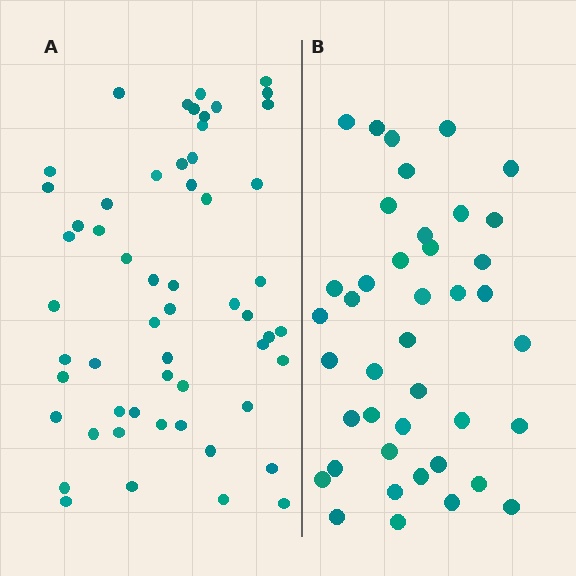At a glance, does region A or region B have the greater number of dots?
Region A (the left region) has more dots.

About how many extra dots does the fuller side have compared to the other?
Region A has approximately 15 more dots than region B.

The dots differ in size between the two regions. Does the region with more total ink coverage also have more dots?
No. Region B has more total ink coverage because its dots are larger, but region A actually contains more individual dots. Total area can be misleading — the number of items is what matters here.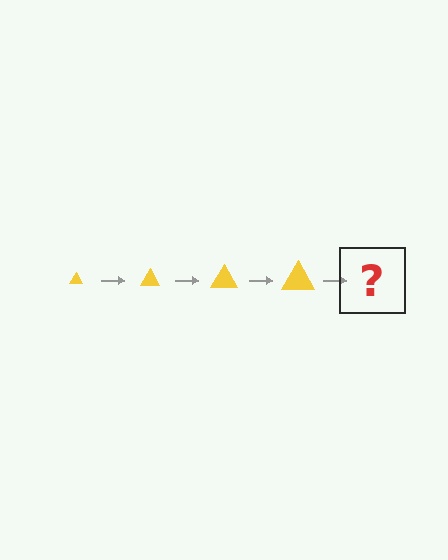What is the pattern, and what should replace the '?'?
The pattern is that the triangle gets progressively larger each step. The '?' should be a yellow triangle, larger than the previous one.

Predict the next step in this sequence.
The next step is a yellow triangle, larger than the previous one.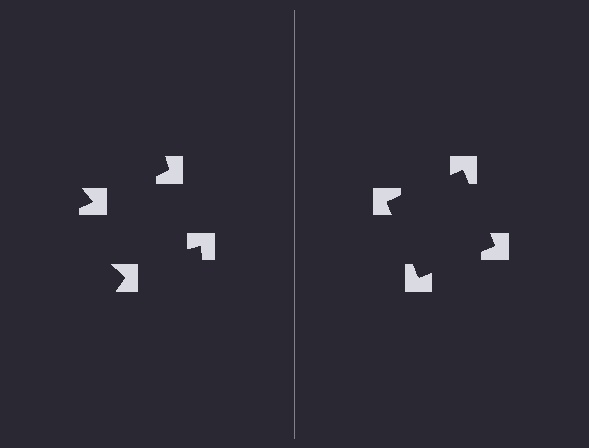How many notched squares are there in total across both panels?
8 — 4 on each side.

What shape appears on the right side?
An illusory square.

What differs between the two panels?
The notched squares are positioned identically on both sides; only the wedge orientations differ. On the right they align to a square; on the left they are misaligned.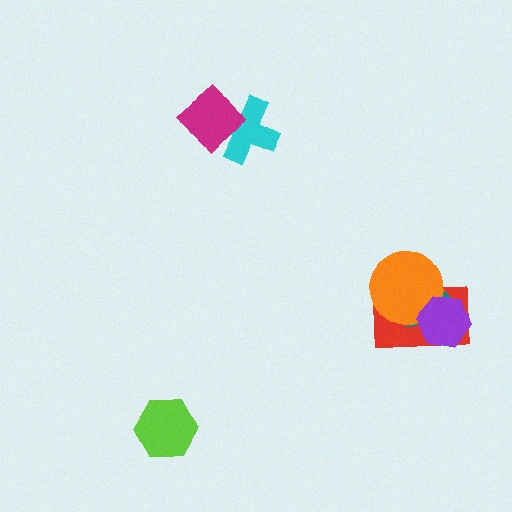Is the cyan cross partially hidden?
Yes, it is partially covered by another shape.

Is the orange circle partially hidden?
Yes, it is partially covered by another shape.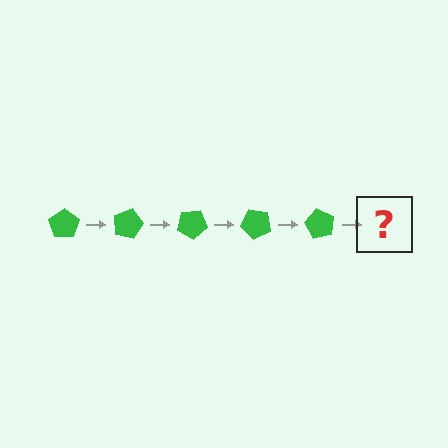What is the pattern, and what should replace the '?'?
The pattern is that the pentagon rotates 15 degrees each step. The '?' should be a green pentagon rotated 75 degrees.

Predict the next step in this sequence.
The next step is a green pentagon rotated 75 degrees.